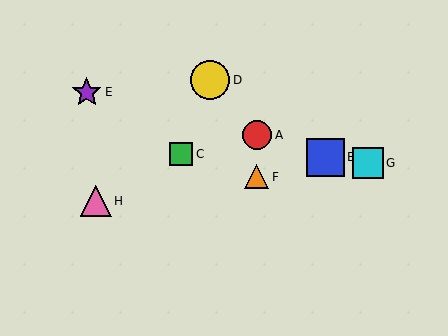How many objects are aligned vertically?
2 objects (A, F) are aligned vertically.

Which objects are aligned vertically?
Objects A, F are aligned vertically.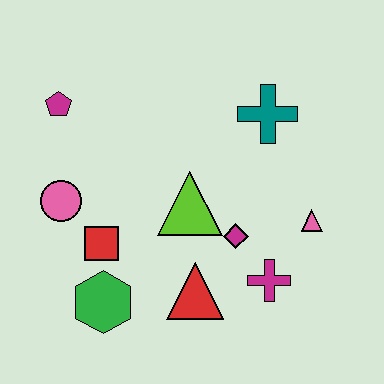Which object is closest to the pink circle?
The red square is closest to the pink circle.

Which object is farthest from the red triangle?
The magenta pentagon is farthest from the red triangle.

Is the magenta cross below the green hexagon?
No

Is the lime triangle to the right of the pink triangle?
No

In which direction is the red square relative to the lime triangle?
The red square is to the left of the lime triangle.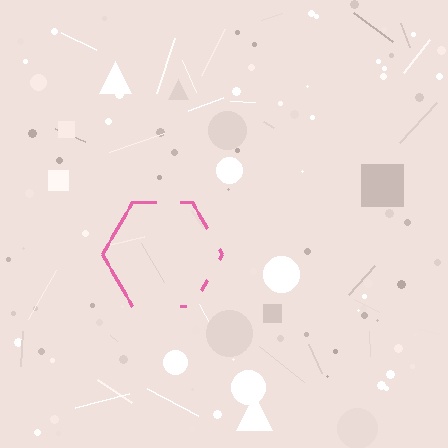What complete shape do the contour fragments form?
The contour fragments form a hexagon.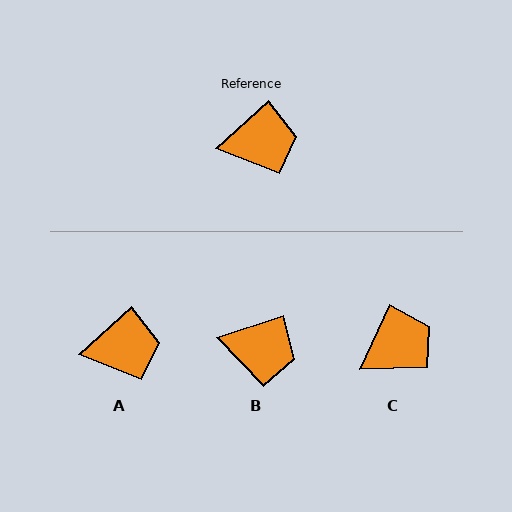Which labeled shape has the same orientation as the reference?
A.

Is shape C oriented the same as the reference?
No, it is off by about 23 degrees.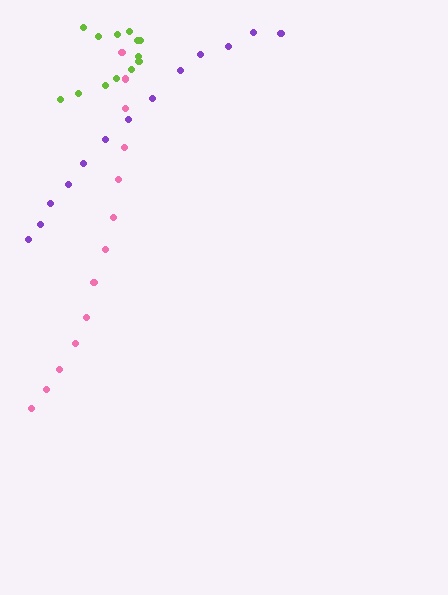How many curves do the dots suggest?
There are 3 distinct paths.